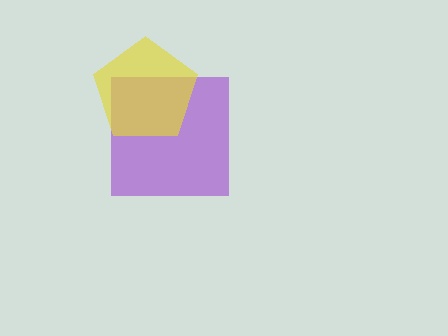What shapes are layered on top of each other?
The layered shapes are: a purple square, a yellow pentagon.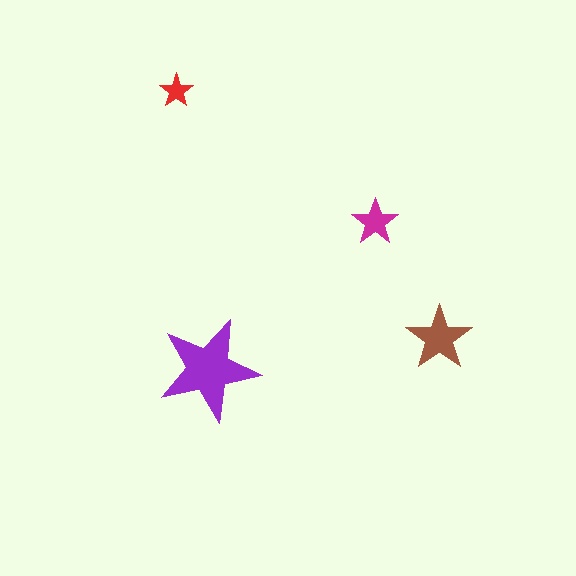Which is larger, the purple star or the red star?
The purple one.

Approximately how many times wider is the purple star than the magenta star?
About 2 times wider.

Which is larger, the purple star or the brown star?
The purple one.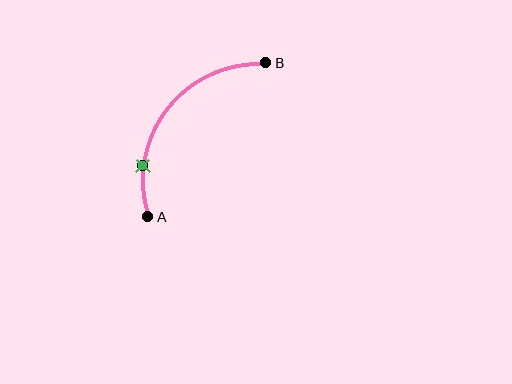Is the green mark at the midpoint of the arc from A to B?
No. The green mark lies on the arc but is closer to endpoint A. The arc midpoint would be at the point on the curve equidistant along the arc from both A and B.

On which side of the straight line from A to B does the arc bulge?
The arc bulges above and to the left of the straight line connecting A and B.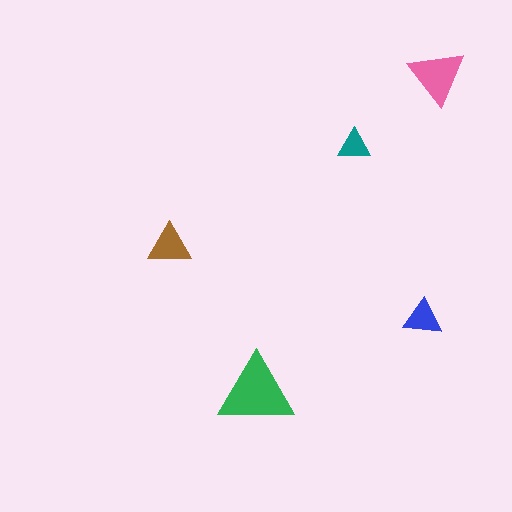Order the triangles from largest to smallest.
the green one, the pink one, the brown one, the blue one, the teal one.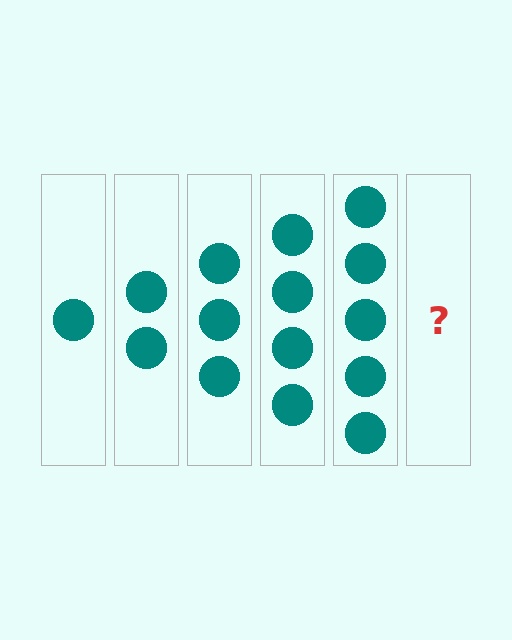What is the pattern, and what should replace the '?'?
The pattern is that each step adds one more circle. The '?' should be 6 circles.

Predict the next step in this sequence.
The next step is 6 circles.